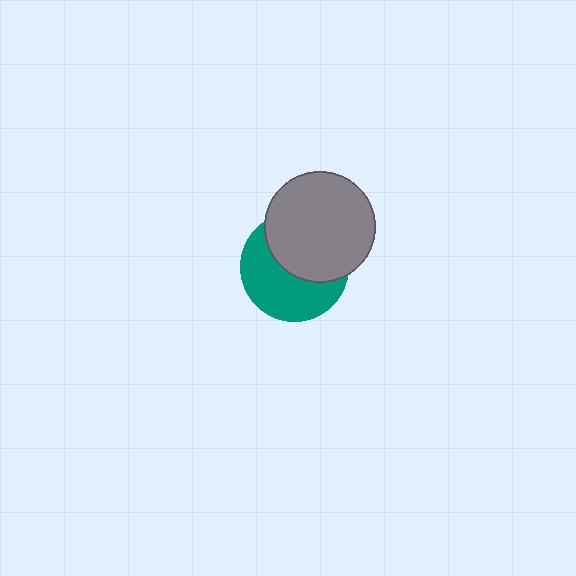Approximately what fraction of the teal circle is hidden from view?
Roughly 48% of the teal circle is hidden behind the gray circle.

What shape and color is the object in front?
The object in front is a gray circle.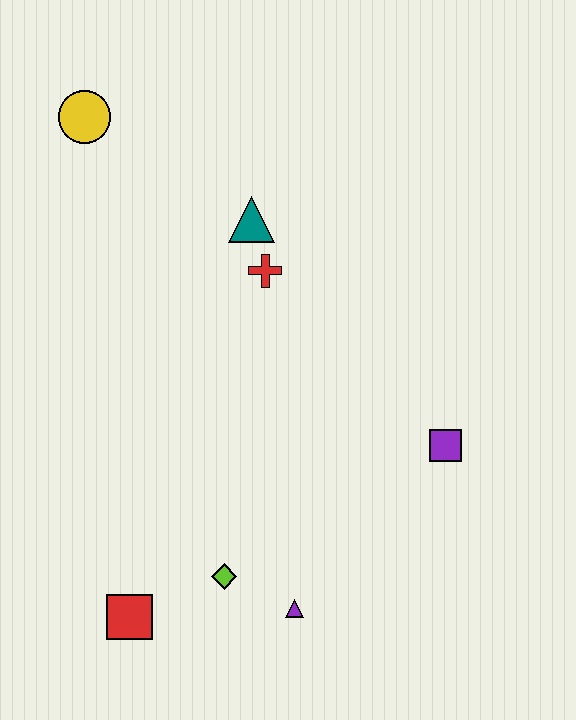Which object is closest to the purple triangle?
The lime diamond is closest to the purple triangle.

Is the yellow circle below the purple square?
No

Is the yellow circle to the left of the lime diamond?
Yes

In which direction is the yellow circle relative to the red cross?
The yellow circle is to the left of the red cross.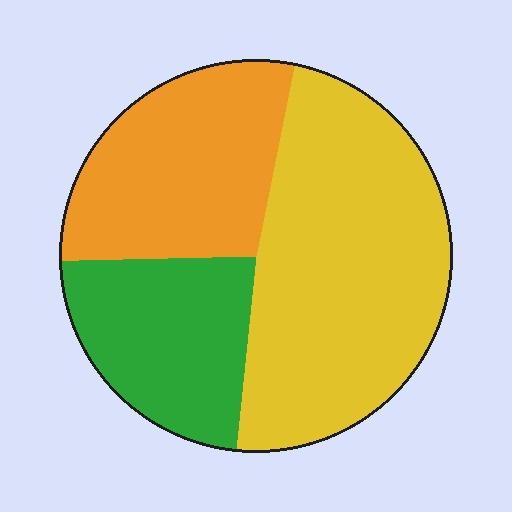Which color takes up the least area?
Green, at roughly 25%.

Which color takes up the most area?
Yellow, at roughly 50%.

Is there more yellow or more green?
Yellow.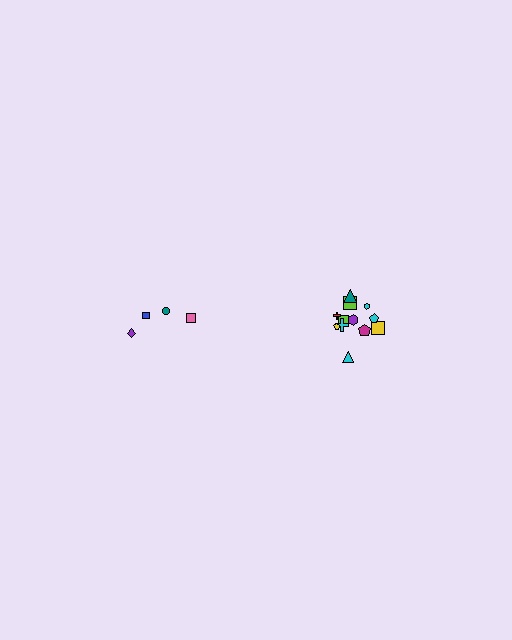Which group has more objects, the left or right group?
The right group.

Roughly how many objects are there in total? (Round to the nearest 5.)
Roughly 15 objects in total.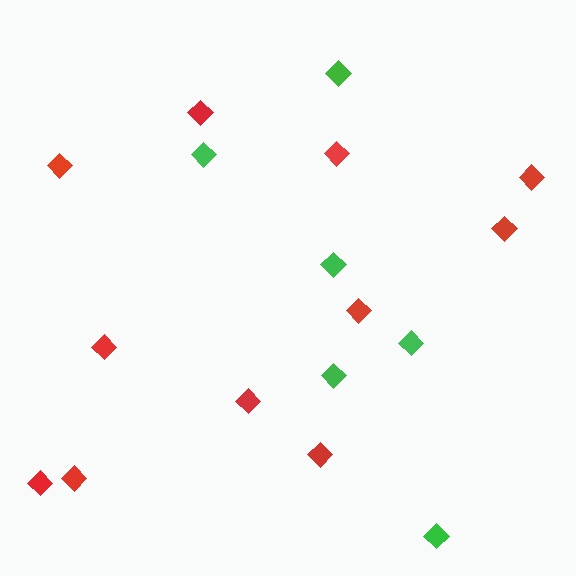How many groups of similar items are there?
There are 2 groups: one group of green diamonds (6) and one group of red diamonds (11).